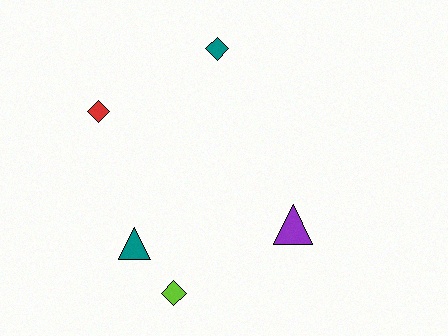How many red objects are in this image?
There is 1 red object.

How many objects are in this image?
There are 5 objects.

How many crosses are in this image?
There are no crosses.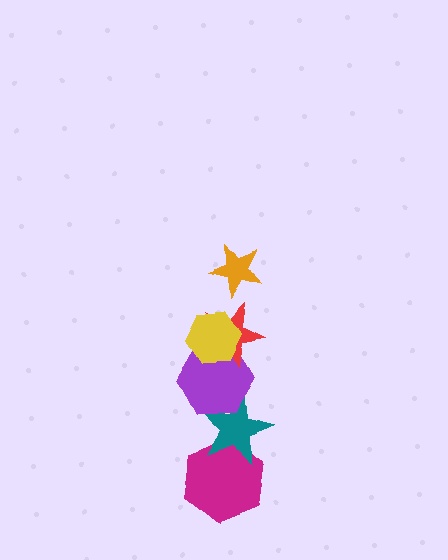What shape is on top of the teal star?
The purple hexagon is on top of the teal star.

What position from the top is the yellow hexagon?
The yellow hexagon is 2nd from the top.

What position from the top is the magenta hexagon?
The magenta hexagon is 6th from the top.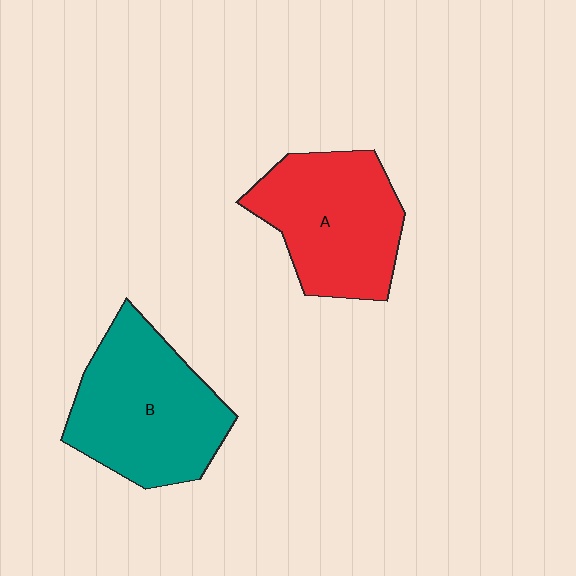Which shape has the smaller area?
Shape A (red).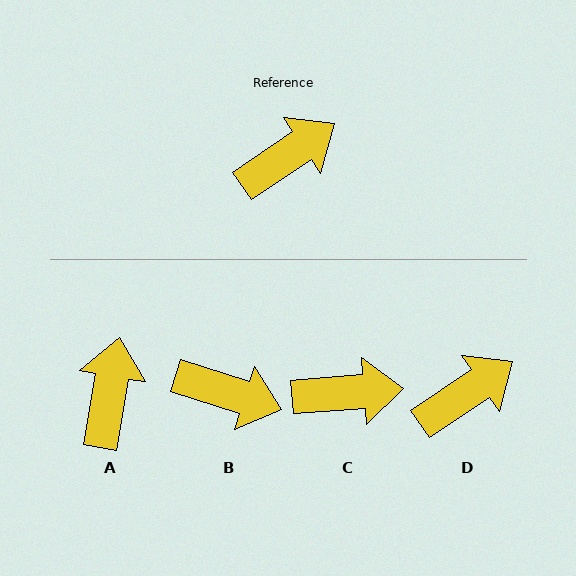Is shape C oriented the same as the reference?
No, it is off by about 30 degrees.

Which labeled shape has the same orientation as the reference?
D.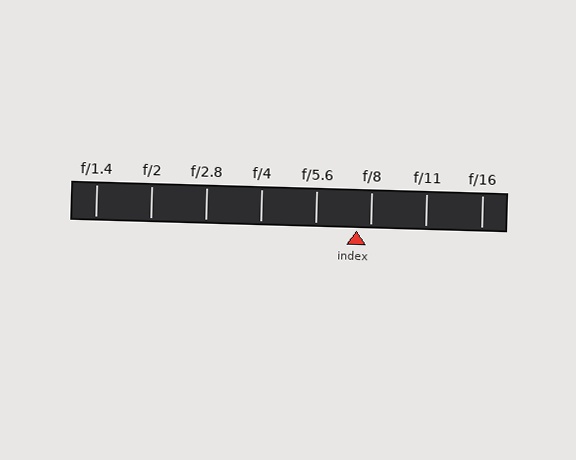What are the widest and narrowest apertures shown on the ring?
The widest aperture shown is f/1.4 and the narrowest is f/16.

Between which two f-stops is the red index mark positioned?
The index mark is between f/5.6 and f/8.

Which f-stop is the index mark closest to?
The index mark is closest to f/8.